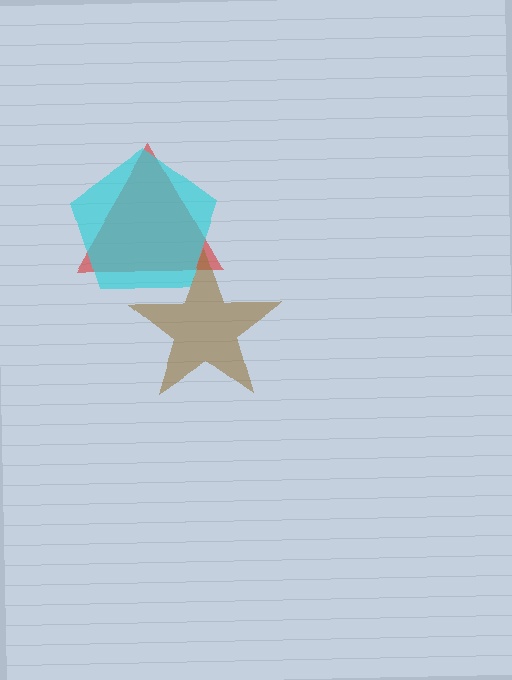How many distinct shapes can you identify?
There are 3 distinct shapes: a red triangle, a cyan pentagon, a brown star.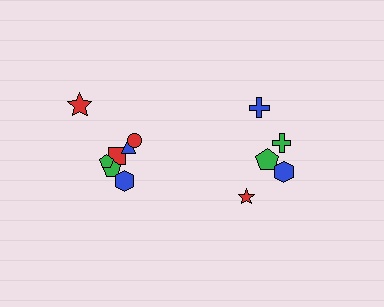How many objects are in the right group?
There are 5 objects.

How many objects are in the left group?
There are 7 objects.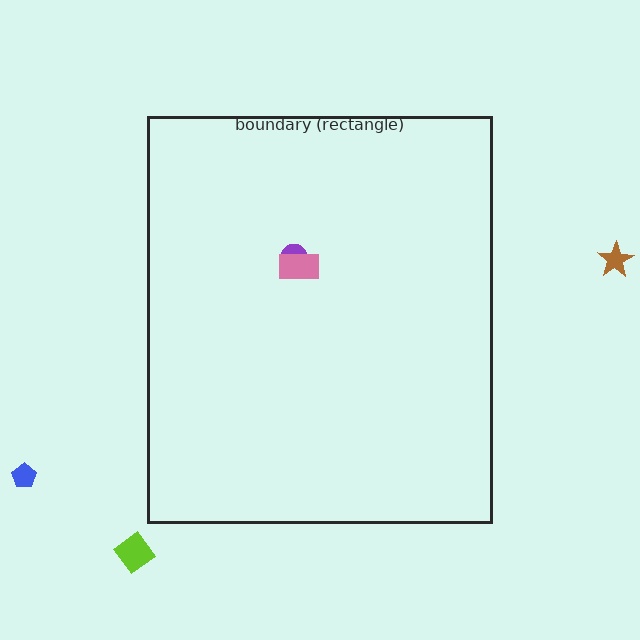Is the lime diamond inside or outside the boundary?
Outside.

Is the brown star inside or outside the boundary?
Outside.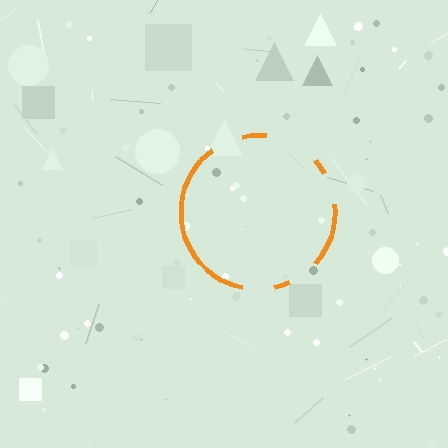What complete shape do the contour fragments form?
The contour fragments form a circle.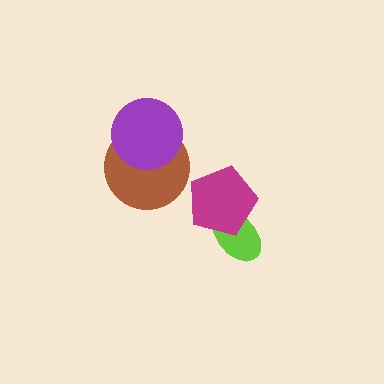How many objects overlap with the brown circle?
1 object overlaps with the brown circle.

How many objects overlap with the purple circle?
1 object overlaps with the purple circle.